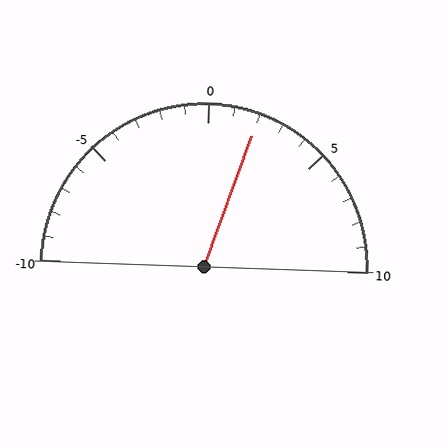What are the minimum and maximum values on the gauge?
The gauge ranges from -10 to 10.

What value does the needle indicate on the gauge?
The needle indicates approximately 2.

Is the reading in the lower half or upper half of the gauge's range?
The reading is in the upper half of the range (-10 to 10).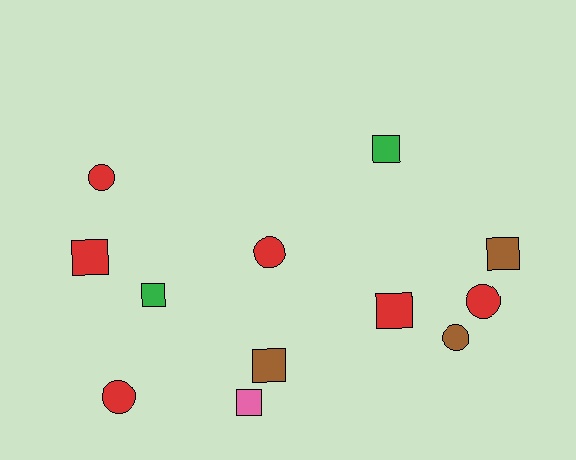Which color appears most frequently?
Red, with 6 objects.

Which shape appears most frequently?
Square, with 7 objects.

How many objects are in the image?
There are 12 objects.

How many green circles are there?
There are no green circles.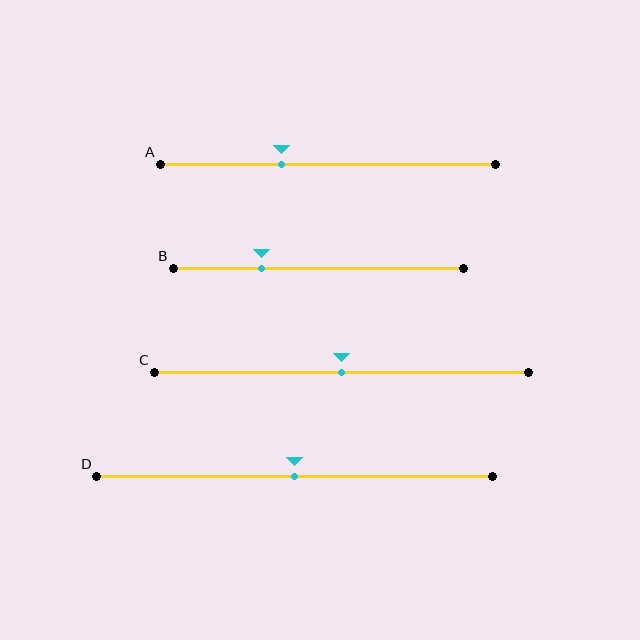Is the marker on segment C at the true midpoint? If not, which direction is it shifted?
Yes, the marker on segment C is at the true midpoint.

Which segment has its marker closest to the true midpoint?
Segment C has its marker closest to the true midpoint.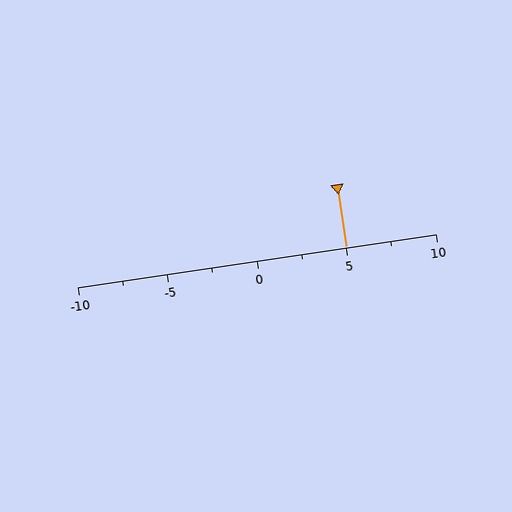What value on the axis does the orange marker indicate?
The marker indicates approximately 5.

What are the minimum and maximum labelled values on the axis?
The axis runs from -10 to 10.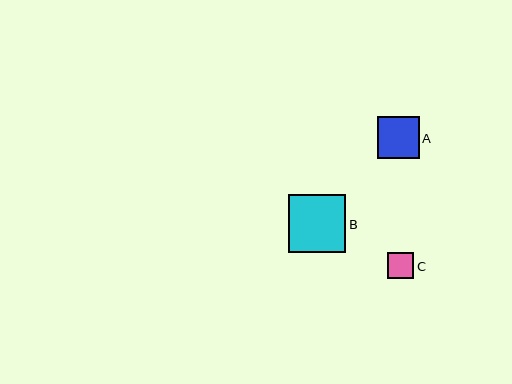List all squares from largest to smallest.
From largest to smallest: B, A, C.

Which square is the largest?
Square B is the largest with a size of approximately 57 pixels.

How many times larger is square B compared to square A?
Square B is approximately 1.4 times the size of square A.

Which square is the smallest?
Square C is the smallest with a size of approximately 26 pixels.